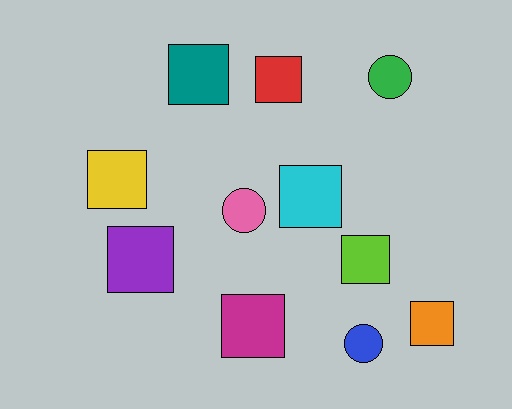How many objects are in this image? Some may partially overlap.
There are 11 objects.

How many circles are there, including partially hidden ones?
There are 3 circles.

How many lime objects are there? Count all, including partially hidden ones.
There is 1 lime object.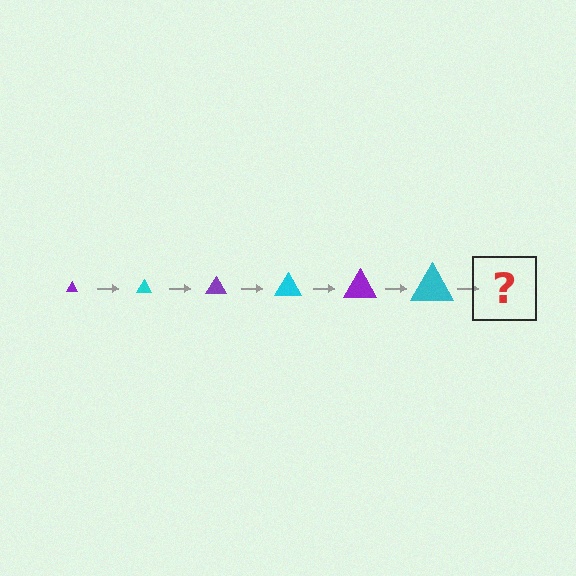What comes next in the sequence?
The next element should be a purple triangle, larger than the previous one.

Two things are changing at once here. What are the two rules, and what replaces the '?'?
The two rules are that the triangle grows larger each step and the color cycles through purple and cyan. The '?' should be a purple triangle, larger than the previous one.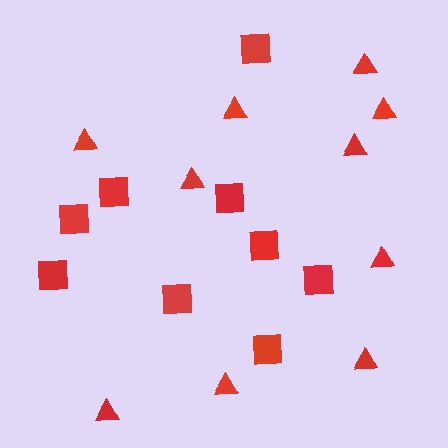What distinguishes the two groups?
There are 2 groups: one group of squares (9) and one group of triangles (10).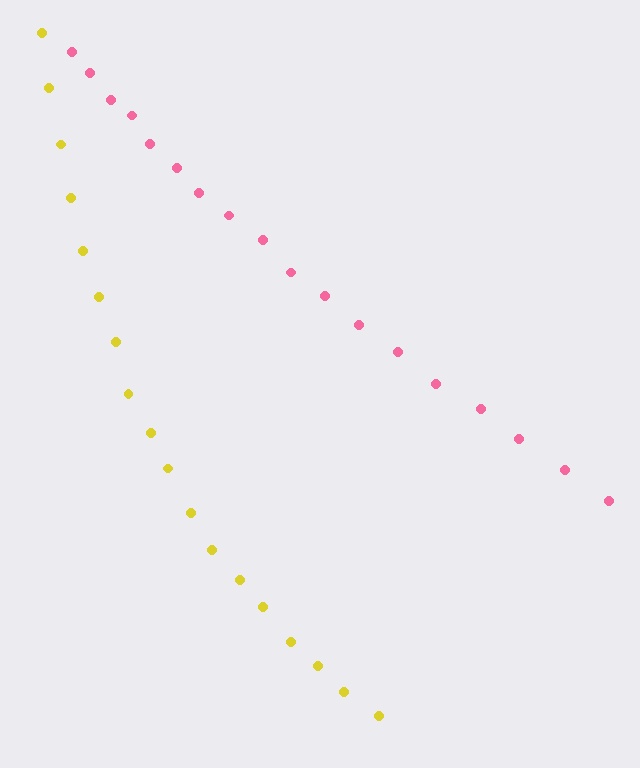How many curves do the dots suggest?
There are 2 distinct paths.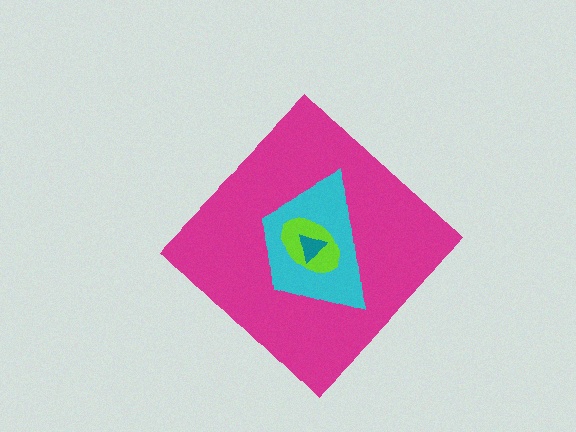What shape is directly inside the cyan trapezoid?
The lime ellipse.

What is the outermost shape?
The magenta diamond.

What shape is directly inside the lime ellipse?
The teal triangle.